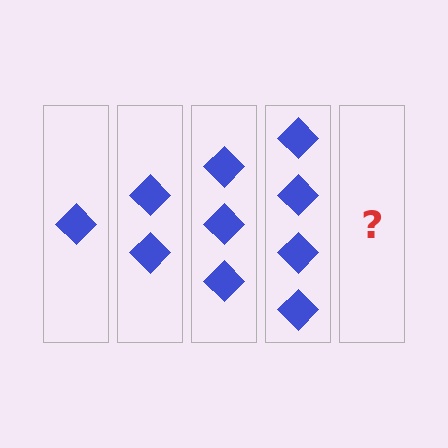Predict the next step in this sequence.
The next step is 5 diamonds.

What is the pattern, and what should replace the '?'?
The pattern is that each step adds one more diamond. The '?' should be 5 diamonds.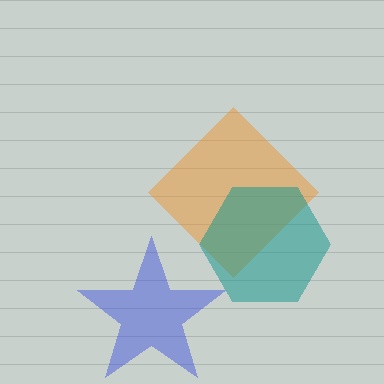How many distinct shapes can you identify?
There are 3 distinct shapes: an orange diamond, a blue star, a teal hexagon.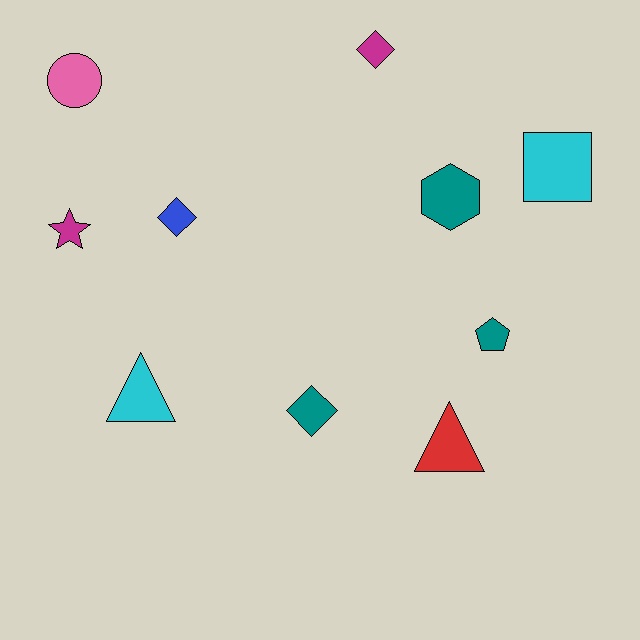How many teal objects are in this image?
There are 3 teal objects.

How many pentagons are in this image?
There is 1 pentagon.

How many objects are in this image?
There are 10 objects.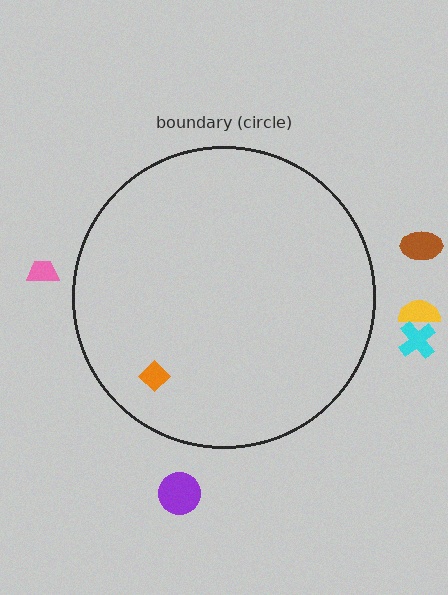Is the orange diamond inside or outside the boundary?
Inside.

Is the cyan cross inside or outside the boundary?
Outside.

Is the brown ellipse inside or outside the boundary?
Outside.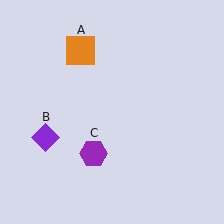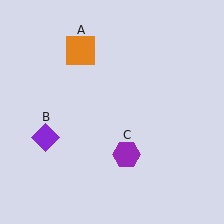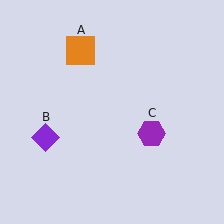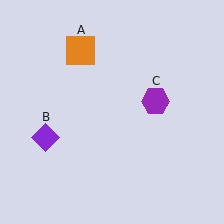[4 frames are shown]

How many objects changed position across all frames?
1 object changed position: purple hexagon (object C).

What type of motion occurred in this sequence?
The purple hexagon (object C) rotated counterclockwise around the center of the scene.